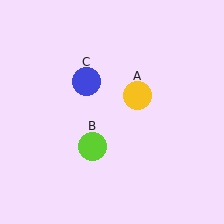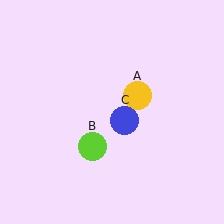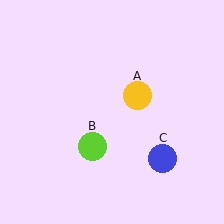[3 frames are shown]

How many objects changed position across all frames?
1 object changed position: blue circle (object C).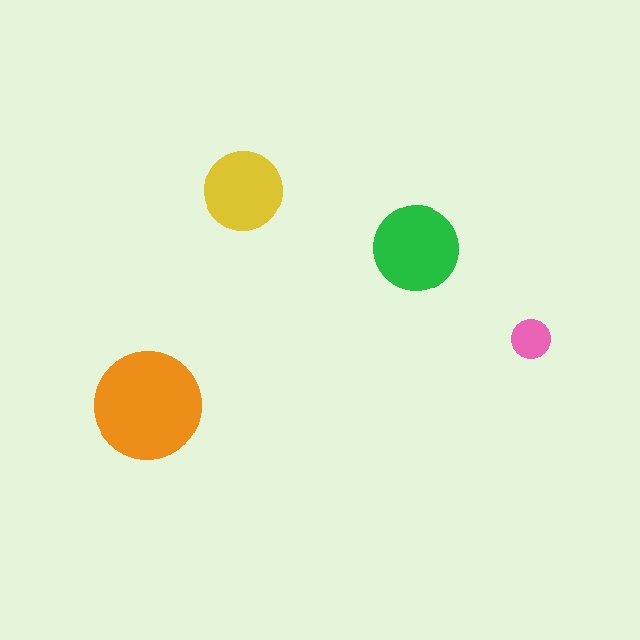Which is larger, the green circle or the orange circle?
The orange one.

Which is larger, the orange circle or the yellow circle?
The orange one.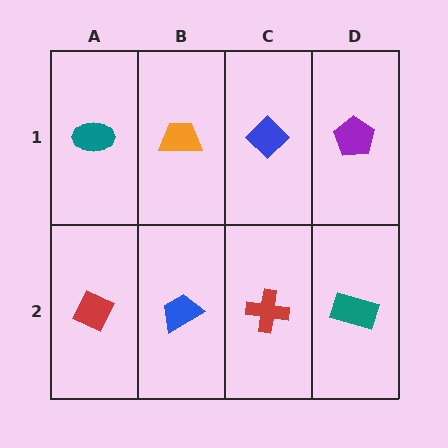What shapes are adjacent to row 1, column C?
A red cross (row 2, column C), an orange trapezoid (row 1, column B), a purple pentagon (row 1, column D).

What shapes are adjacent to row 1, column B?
A blue trapezoid (row 2, column B), a teal ellipse (row 1, column A), a blue diamond (row 1, column C).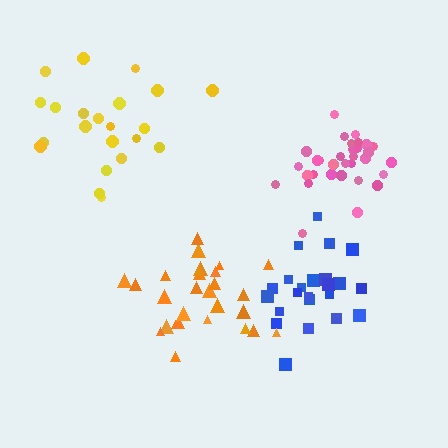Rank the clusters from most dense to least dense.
pink, orange, blue, yellow.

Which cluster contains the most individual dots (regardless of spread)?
Pink (33).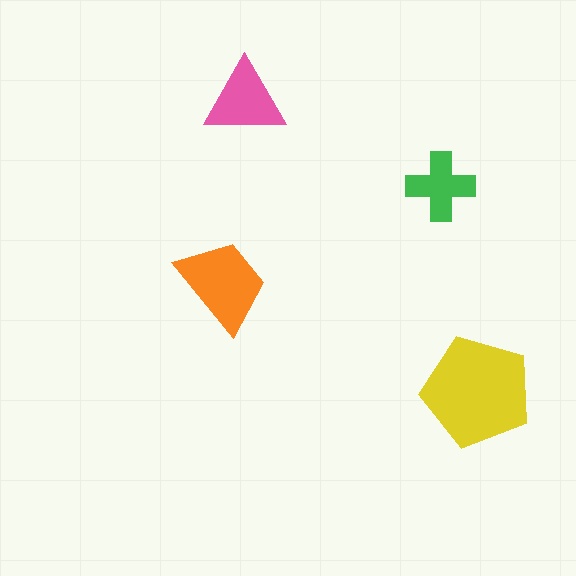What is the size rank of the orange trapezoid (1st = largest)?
2nd.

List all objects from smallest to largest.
The green cross, the pink triangle, the orange trapezoid, the yellow pentagon.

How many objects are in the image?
There are 4 objects in the image.